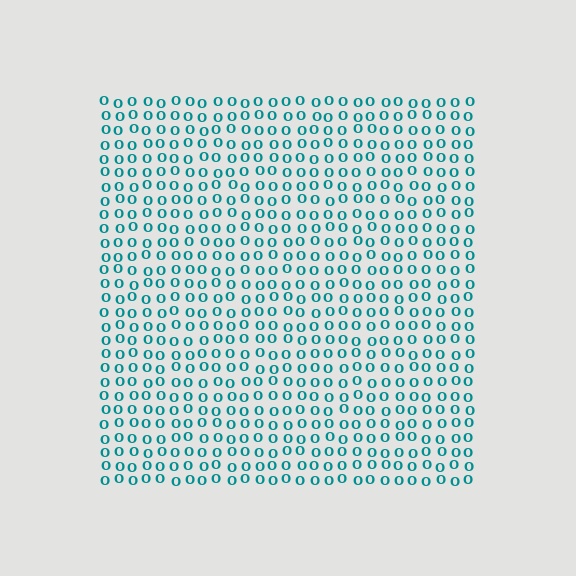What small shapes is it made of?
It is made of small letter O's.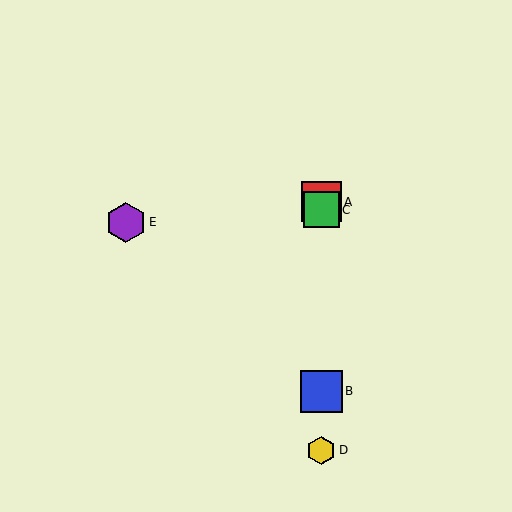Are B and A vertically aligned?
Yes, both are at x≈321.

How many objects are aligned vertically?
4 objects (A, B, C, D) are aligned vertically.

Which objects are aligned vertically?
Objects A, B, C, D are aligned vertically.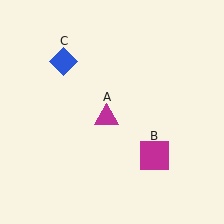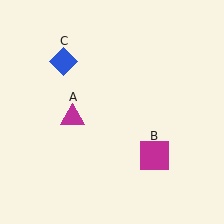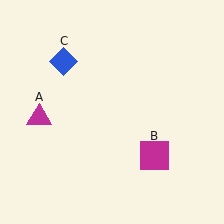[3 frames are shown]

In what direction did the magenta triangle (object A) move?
The magenta triangle (object A) moved left.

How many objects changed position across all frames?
1 object changed position: magenta triangle (object A).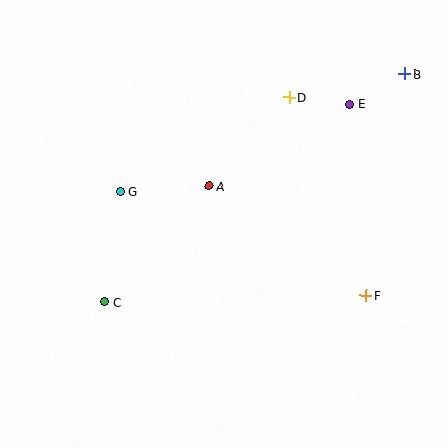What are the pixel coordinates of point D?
Point D is at (289, 97).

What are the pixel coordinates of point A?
Point A is at (209, 186).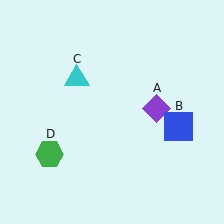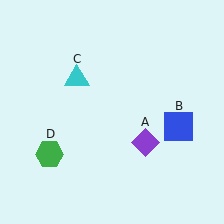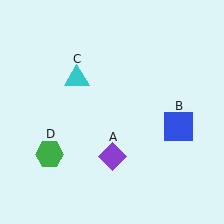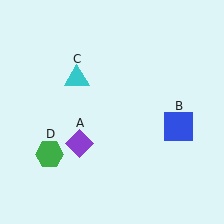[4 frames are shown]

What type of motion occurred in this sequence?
The purple diamond (object A) rotated clockwise around the center of the scene.